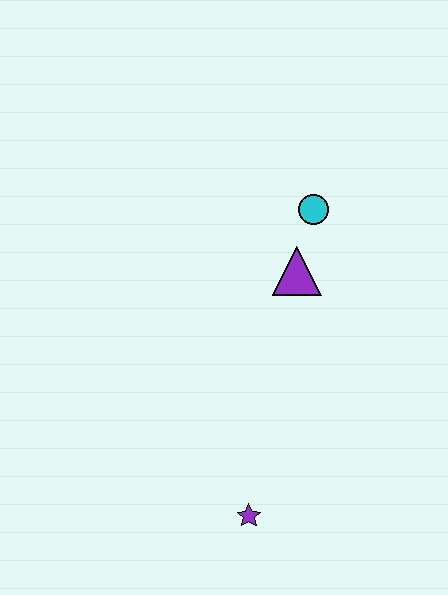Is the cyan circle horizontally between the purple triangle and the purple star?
No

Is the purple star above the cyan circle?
No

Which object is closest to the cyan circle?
The purple triangle is closest to the cyan circle.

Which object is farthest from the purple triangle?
The purple star is farthest from the purple triangle.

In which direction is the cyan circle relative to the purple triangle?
The cyan circle is above the purple triangle.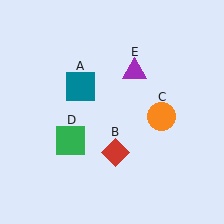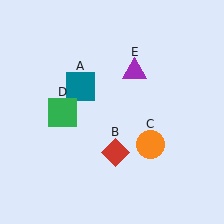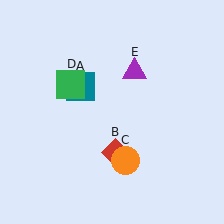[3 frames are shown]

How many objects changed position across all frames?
2 objects changed position: orange circle (object C), green square (object D).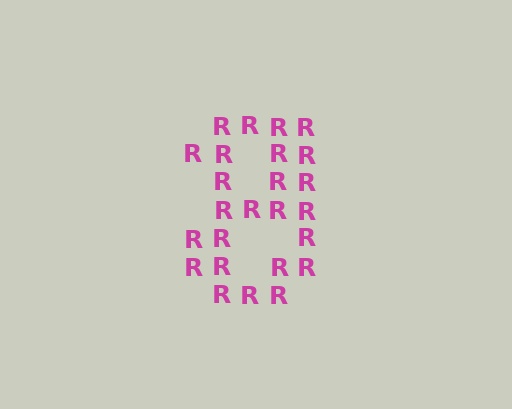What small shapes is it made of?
It is made of small letter R's.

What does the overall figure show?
The overall figure shows the digit 8.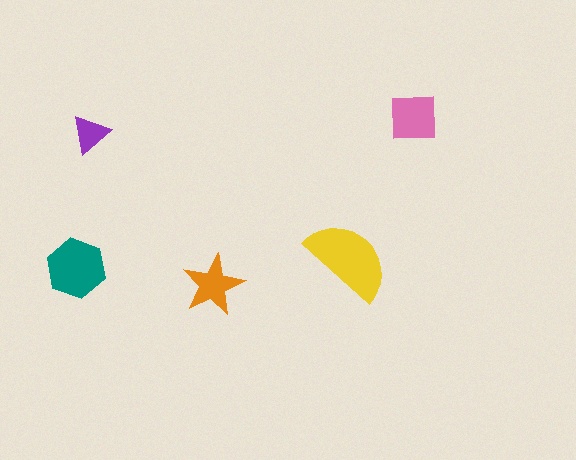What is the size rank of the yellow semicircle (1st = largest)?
1st.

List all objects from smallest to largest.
The purple triangle, the orange star, the pink square, the teal hexagon, the yellow semicircle.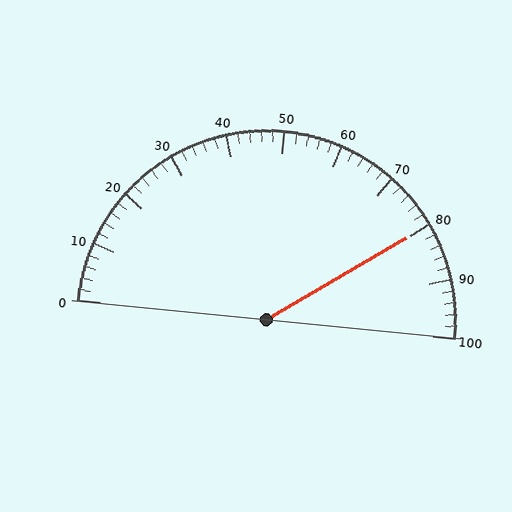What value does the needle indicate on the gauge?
The needle indicates approximately 80.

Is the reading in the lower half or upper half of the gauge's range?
The reading is in the upper half of the range (0 to 100).